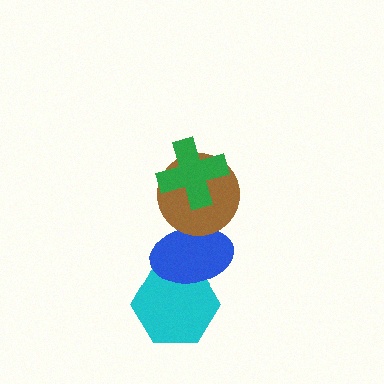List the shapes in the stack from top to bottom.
From top to bottom: the green cross, the brown circle, the blue ellipse, the cyan hexagon.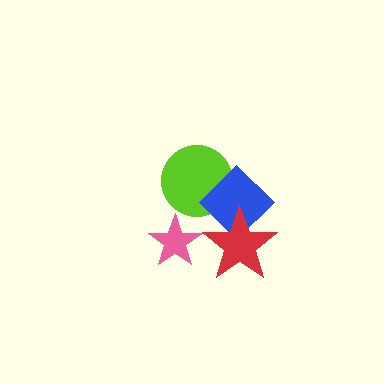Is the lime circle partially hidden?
Yes, it is partially covered by another shape.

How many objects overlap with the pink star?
0 objects overlap with the pink star.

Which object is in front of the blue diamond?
The red star is in front of the blue diamond.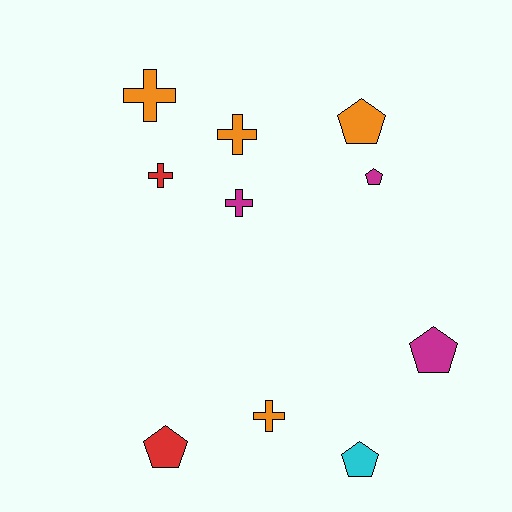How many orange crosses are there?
There are 3 orange crosses.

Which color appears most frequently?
Orange, with 4 objects.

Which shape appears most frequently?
Cross, with 5 objects.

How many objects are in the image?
There are 10 objects.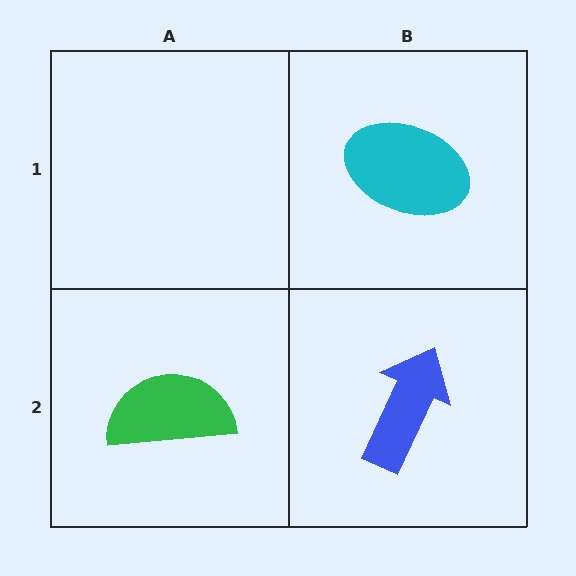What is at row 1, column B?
A cyan ellipse.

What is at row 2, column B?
A blue arrow.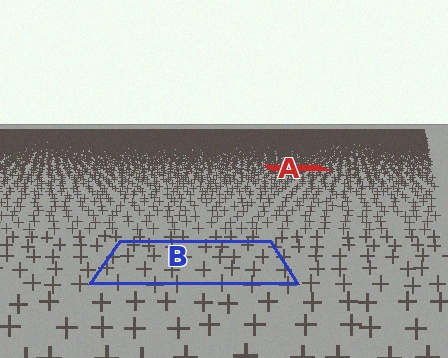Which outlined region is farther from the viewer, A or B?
Region A is farther from the viewer — the texture elements inside it appear smaller and more densely packed.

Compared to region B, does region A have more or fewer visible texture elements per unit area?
Region A has more texture elements per unit area — they are packed more densely because it is farther away.